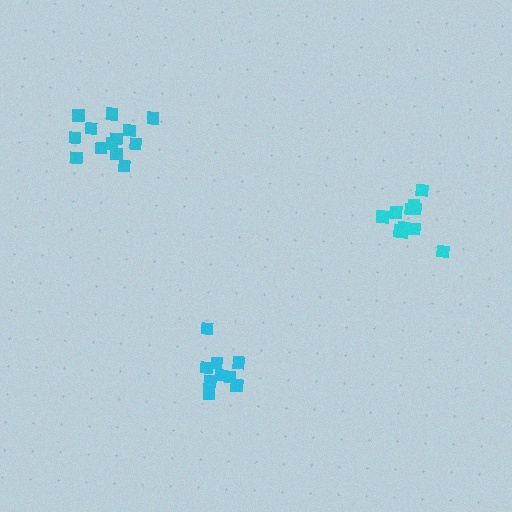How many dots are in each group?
Group 1: 11 dots, Group 2: 13 dots, Group 3: 9 dots (33 total).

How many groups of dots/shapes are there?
There are 3 groups.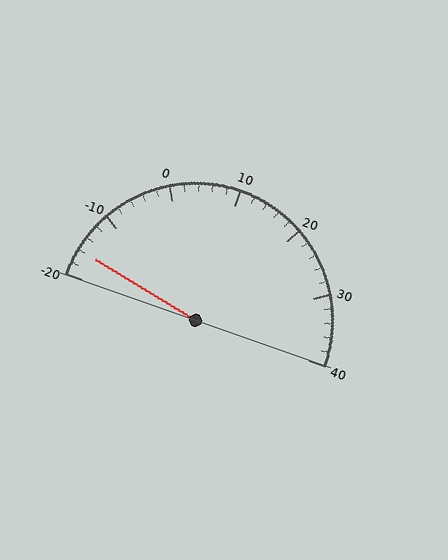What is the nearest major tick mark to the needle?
The nearest major tick mark is -20.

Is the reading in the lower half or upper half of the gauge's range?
The reading is in the lower half of the range (-20 to 40).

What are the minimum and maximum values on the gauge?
The gauge ranges from -20 to 40.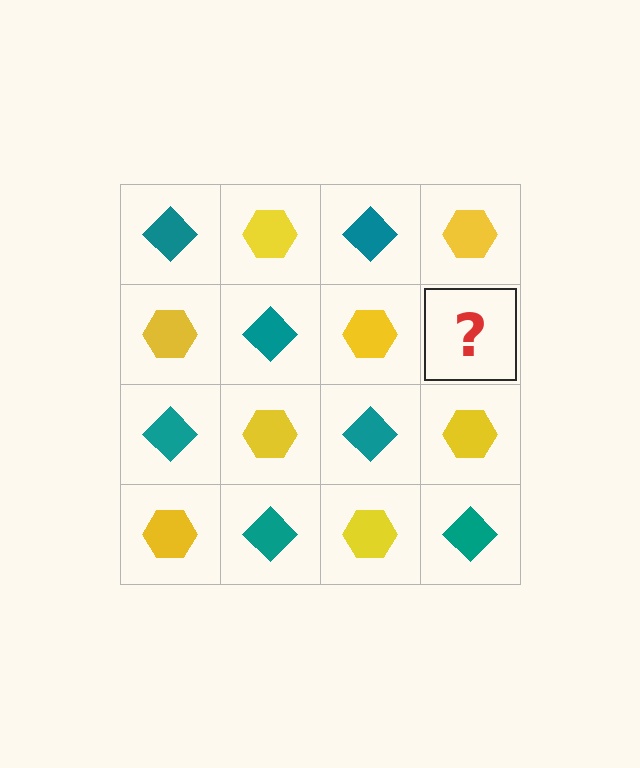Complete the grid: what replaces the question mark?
The question mark should be replaced with a teal diamond.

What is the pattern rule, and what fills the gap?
The rule is that it alternates teal diamond and yellow hexagon in a checkerboard pattern. The gap should be filled with a teal diamond.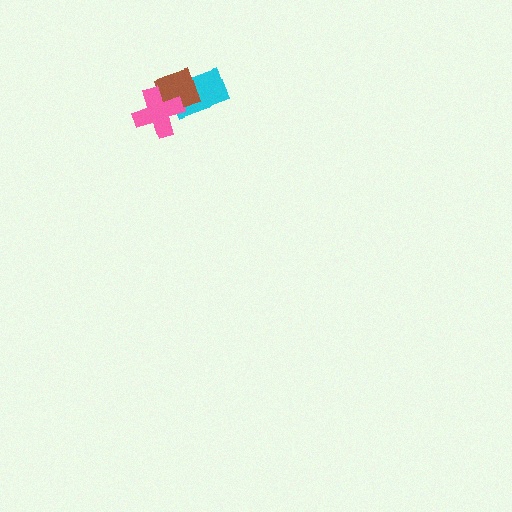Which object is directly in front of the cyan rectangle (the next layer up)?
The brown diamond is directly in front of the cyan rectangle.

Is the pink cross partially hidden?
No, no other shape covers it.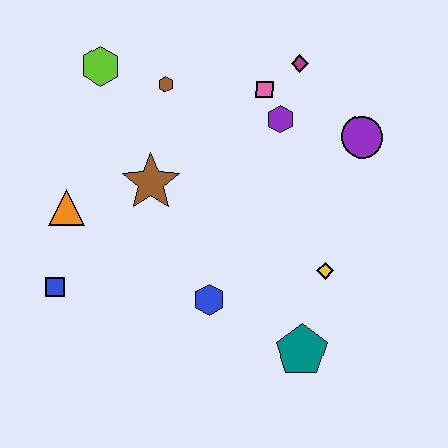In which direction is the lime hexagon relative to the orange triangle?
The lime hexagon is above the orange triangle.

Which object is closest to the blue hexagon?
The teal pentagon is closest to the blue hexagon.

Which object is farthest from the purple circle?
The blue square is farthest from the purple circle.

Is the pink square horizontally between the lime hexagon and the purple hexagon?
Yes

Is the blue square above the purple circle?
No